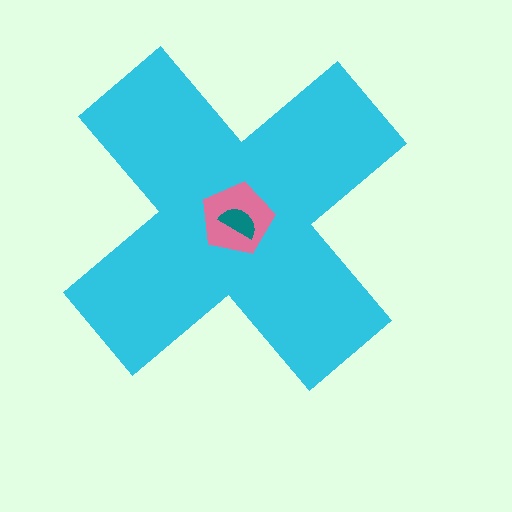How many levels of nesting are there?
3.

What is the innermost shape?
The teal semicircle.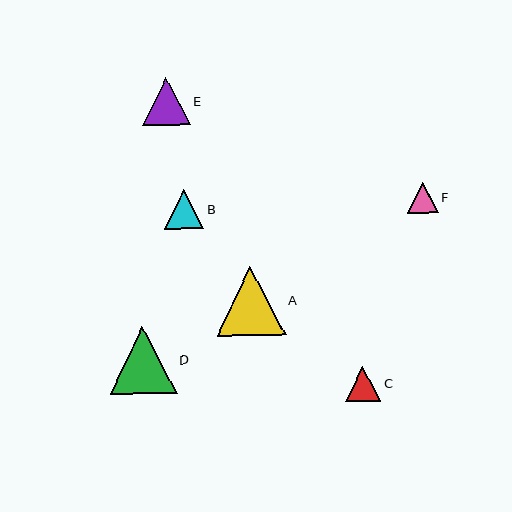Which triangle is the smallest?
Triangle F is the smallest with a size of approximately 31 pixels.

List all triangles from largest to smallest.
From largest to smallest: A, D, E, B, C, F.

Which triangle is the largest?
Triangle A is the largest with a size of approximately 69 pixels.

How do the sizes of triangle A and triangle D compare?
Triangle A and triangle D are approximately the same size.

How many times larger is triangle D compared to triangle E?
Triangle D is approximately 1.4 times the size of triangle E.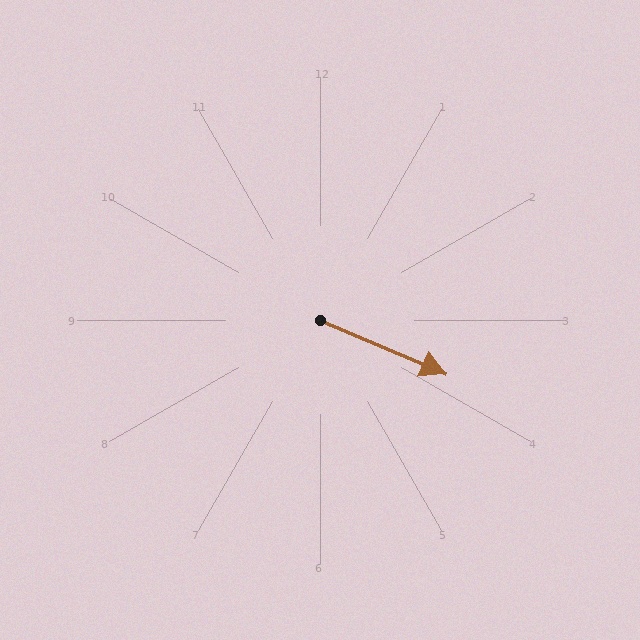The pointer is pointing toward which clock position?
Roughly 4 o'clock.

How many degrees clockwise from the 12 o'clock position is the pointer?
Approximately 113 degrees.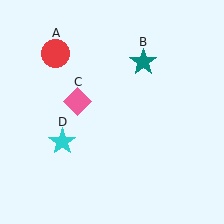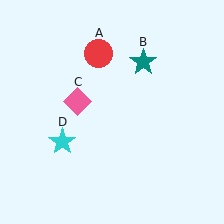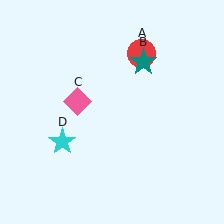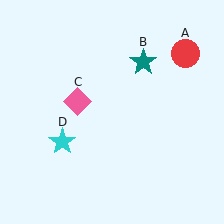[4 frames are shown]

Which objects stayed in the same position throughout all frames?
Teal star (object B) and pink diamond (object C) and cyan star (object D) remained stationary.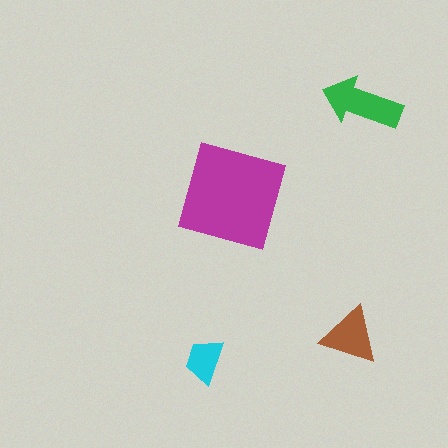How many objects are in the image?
There are 4 objects in the image.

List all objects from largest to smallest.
The magenta square, the green arrow, the brown triangle, the cyan trapezoid.